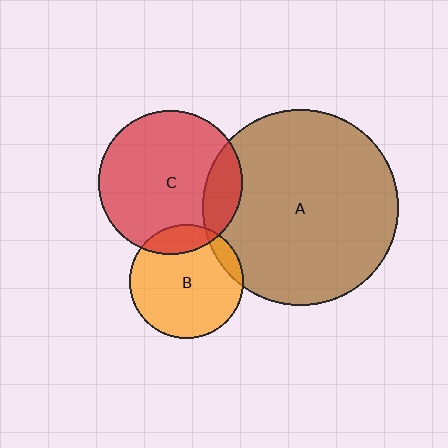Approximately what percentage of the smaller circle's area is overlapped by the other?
Approximately 15%.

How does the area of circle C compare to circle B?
Approximately 1.6 times.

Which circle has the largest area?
Circle A (brown).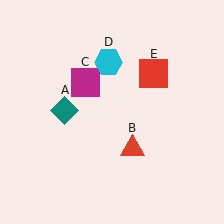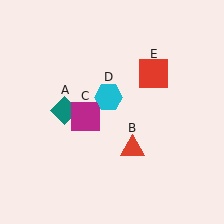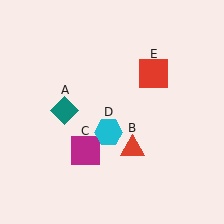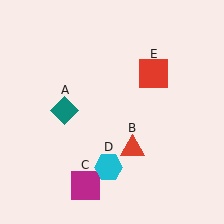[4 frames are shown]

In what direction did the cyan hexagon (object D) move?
The cyan hexagon (object D) moved down.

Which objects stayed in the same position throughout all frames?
Teal diamond (object A) and red triangle (object B) and red square (object E) remained stationary.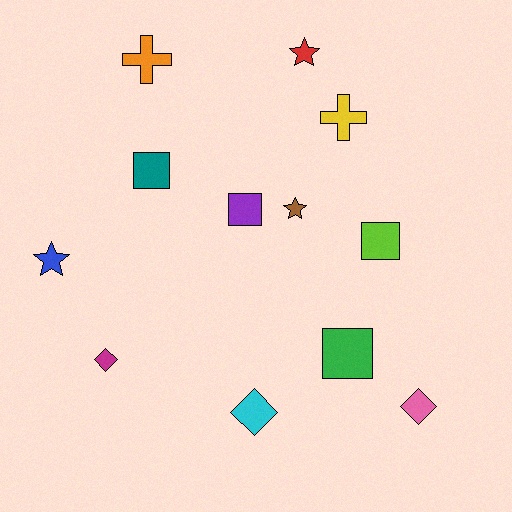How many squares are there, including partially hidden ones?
There are 4 squares.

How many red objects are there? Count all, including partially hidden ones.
There is 1 red object.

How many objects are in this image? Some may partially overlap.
There are 12 objects.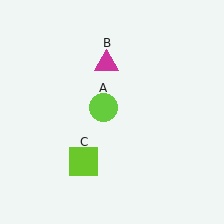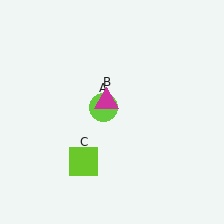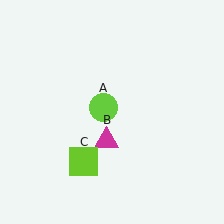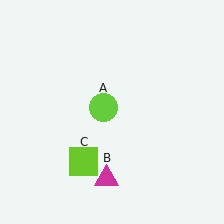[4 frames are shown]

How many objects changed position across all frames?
1 object changed position: magenta triangle (object B).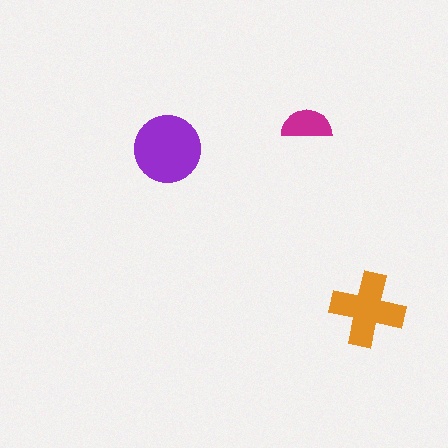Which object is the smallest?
The magenta semicircle.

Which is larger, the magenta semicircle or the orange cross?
The orange cross.